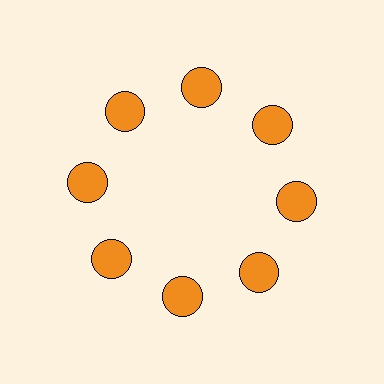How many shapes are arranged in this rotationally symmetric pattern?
There are 8 shapes, arranged in 8 groups of 1.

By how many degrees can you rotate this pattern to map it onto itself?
The pattern maps onto itself every 45 degrees of rotation.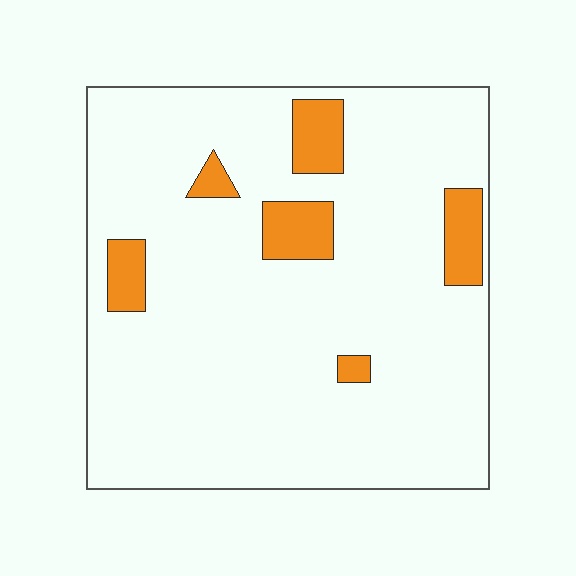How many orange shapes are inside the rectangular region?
6.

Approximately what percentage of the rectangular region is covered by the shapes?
Approximately 10%.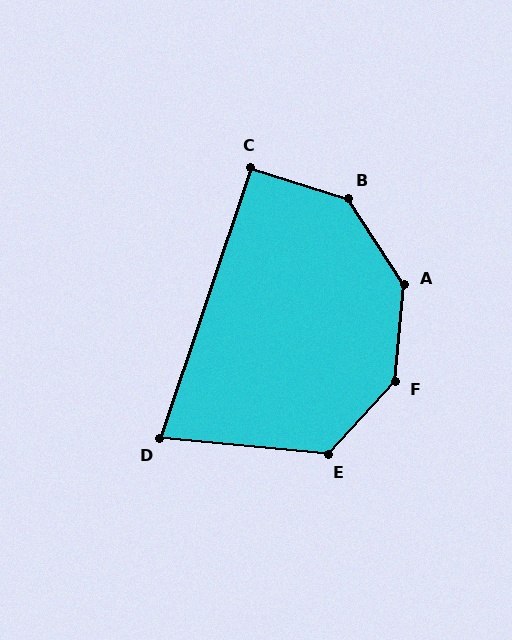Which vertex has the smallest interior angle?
D, at approximately 77 degrees.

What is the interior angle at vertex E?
Approximately 127 degrees (obtuse).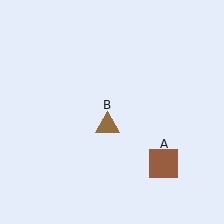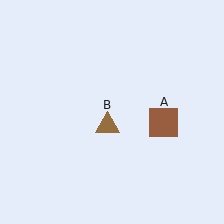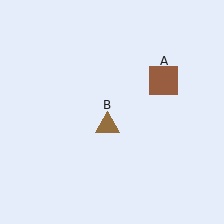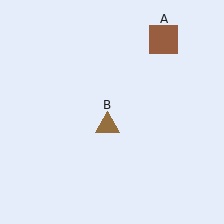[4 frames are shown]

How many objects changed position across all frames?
1 object changed position: brown square (object A).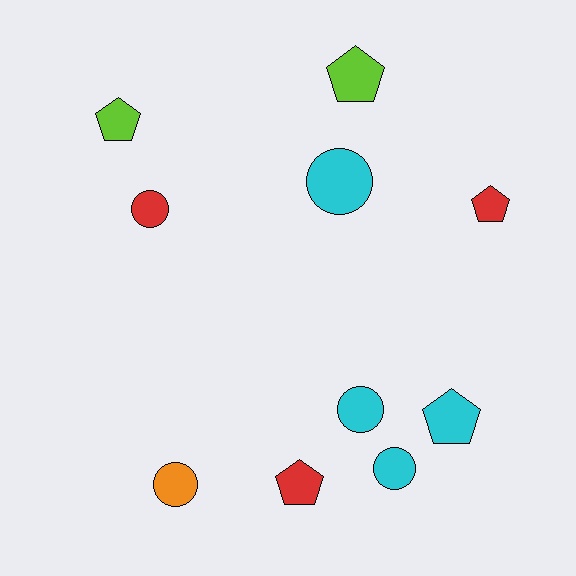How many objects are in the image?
There are 10 objects.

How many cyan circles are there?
There are 3 cyan circles.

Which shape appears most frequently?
Circle, with 5 objects.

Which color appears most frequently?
Cyan, with 4 objects.